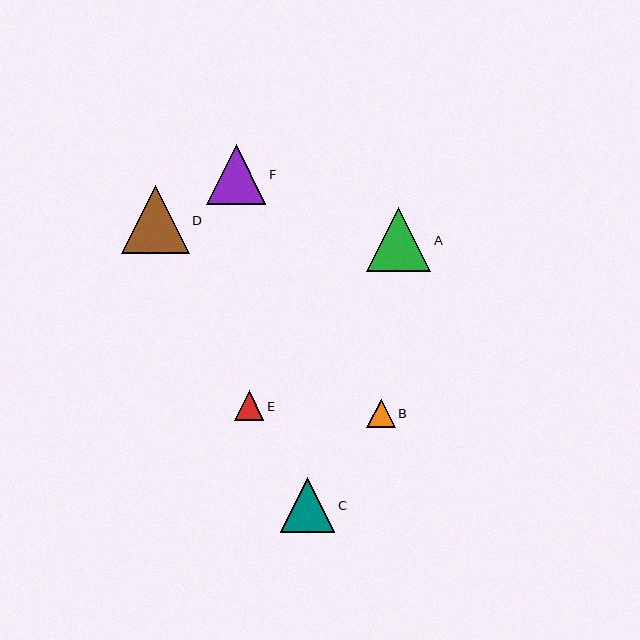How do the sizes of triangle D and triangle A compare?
Triangle D and triangle A are approximately the same size.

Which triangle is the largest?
Triangle D is the largest with a size of approximately 68 pixels.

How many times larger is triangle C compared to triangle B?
Triangle C is approximately 1.9 times the size of triangle B.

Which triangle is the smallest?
Triangle B is the smallest with a size of approximately 29 pixels.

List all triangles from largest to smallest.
From largest to smallest: D, A, F, C, E, B.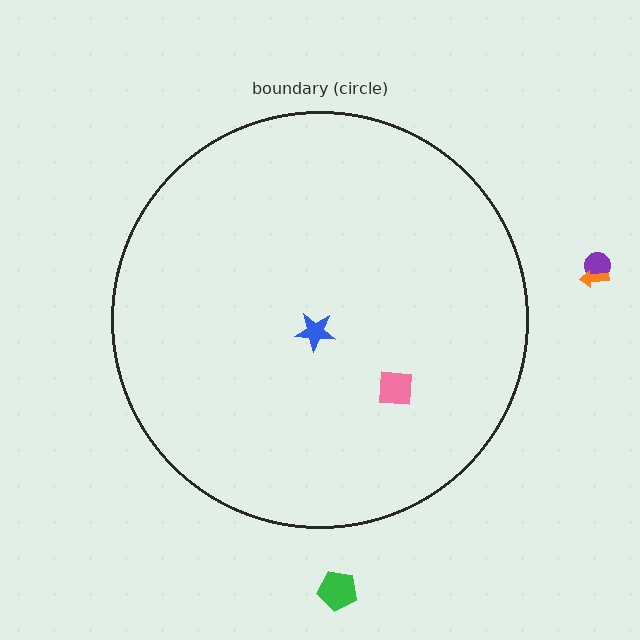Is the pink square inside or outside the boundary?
Inside.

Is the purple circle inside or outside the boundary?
Outside.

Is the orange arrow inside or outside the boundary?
Outside.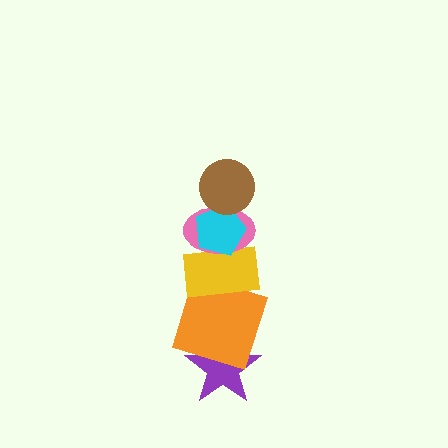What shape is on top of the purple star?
The orange square is on top of the purple star.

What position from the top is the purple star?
The purple star is 6th from the top.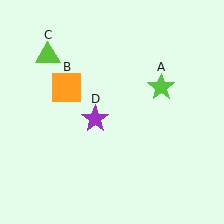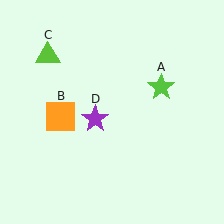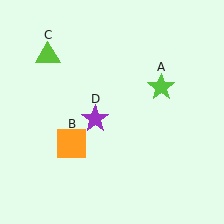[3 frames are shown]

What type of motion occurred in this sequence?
The orange square (object B) rotated counterclockwise around the center of the scene.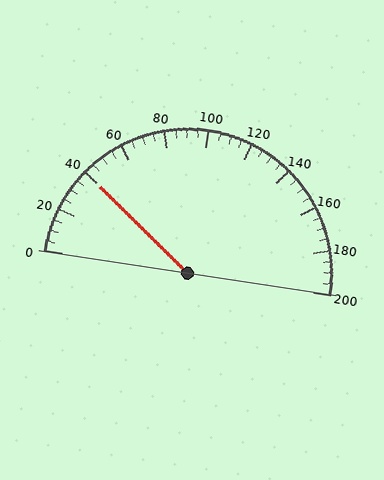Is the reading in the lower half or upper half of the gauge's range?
The reading is in the lower half of the range (0 to 200).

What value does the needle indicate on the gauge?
The needle indicates approximately 40.